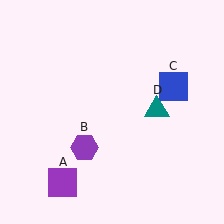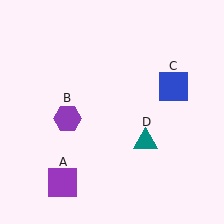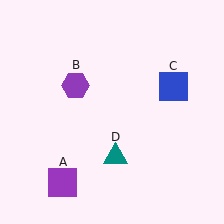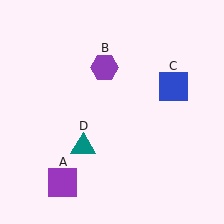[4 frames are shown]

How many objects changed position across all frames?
2 objects changed position: purple hexagon (object B), teal triangle (object D).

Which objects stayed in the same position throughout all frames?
Purple square (object A) and blue square (object C) remained stationary.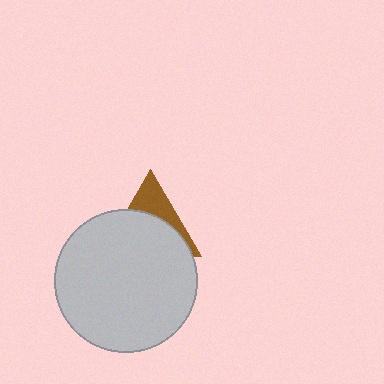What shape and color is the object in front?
The object in front is a light gray circle.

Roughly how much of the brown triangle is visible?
A small part of it is visible (roughly 34%).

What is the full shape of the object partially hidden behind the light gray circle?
The partially hidden object is a brown triangle.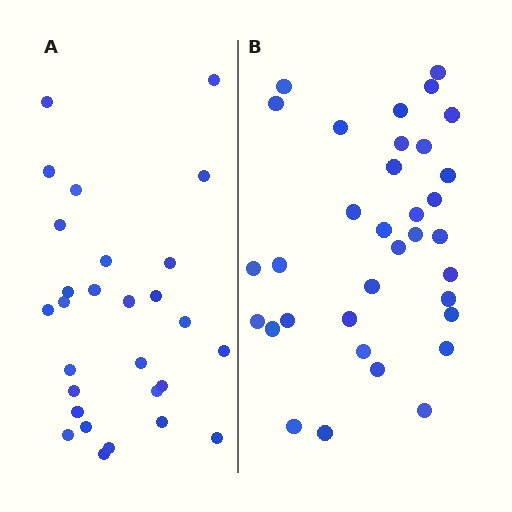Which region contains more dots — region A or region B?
Region B (the right region) has more dots.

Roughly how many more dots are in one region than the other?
Region B has about 6 more dots than region A.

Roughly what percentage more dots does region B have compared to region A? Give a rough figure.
About 20% more.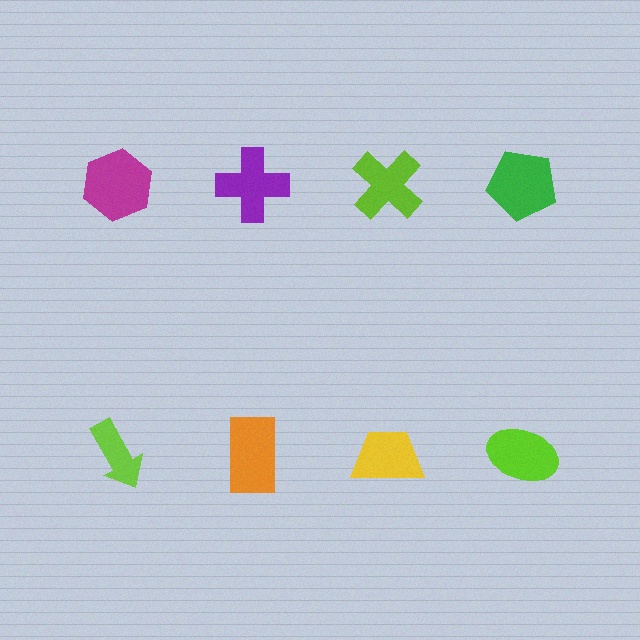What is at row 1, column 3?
A lime cross.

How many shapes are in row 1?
4 shapes.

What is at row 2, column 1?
A lime arrow.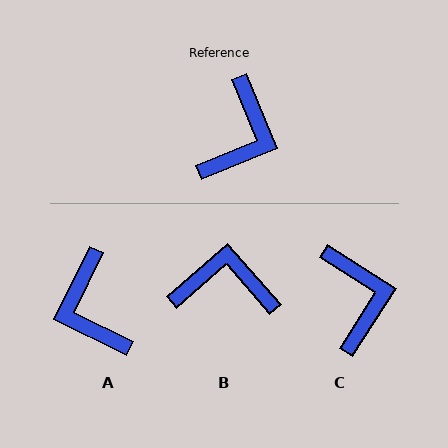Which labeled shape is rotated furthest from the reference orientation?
A, about 139 degrees away.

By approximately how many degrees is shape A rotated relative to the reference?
Approximately 139 degrees clockwise.